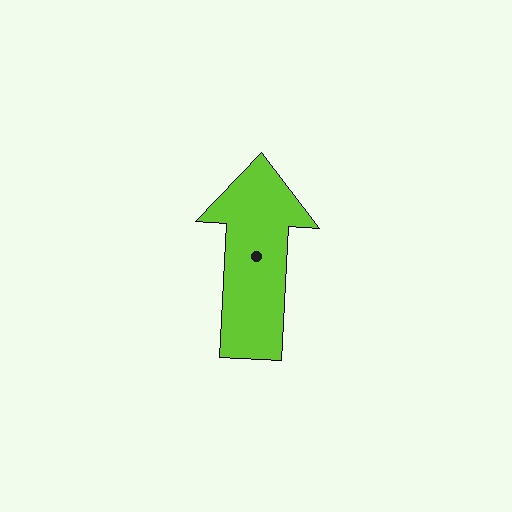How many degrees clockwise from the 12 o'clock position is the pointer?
Approximately 3 degrees.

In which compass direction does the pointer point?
North.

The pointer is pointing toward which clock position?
Roughly 12 o'clock.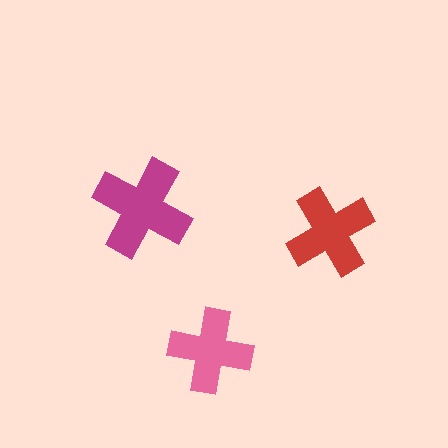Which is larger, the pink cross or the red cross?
The red one.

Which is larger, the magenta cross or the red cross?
The magenta one.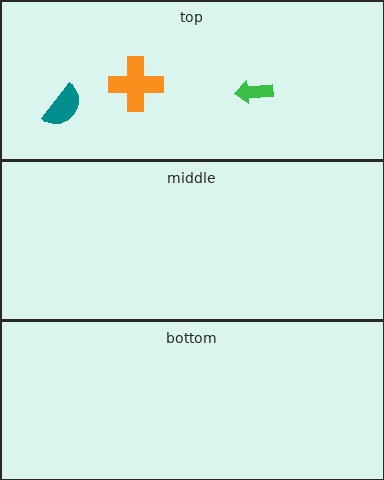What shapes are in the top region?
The teal semicircle, the green arrow, the orange cross.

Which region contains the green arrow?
The top region.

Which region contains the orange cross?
The top region.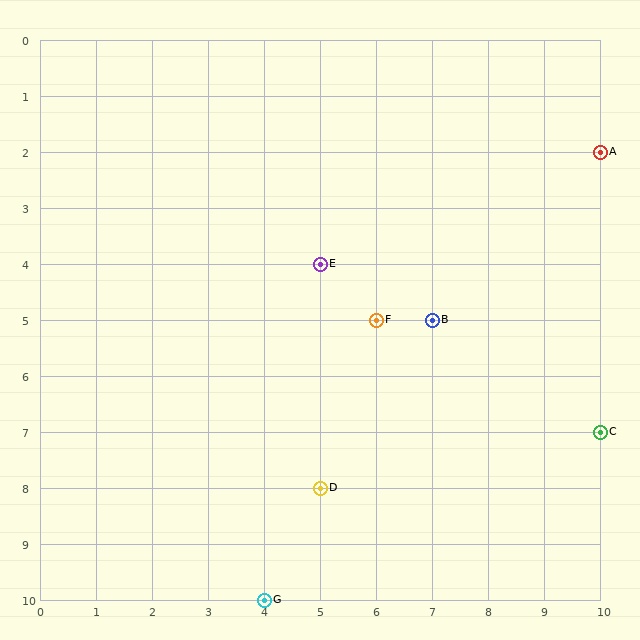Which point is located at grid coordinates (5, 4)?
Point E is at (5, 4).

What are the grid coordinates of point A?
Point A is at grid coordinates (10, 2).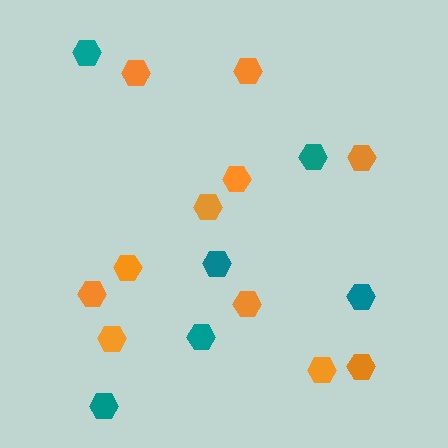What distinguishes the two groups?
There are 2 groups: one group of teal hexagons (6) and one group of orange hexagons (11).